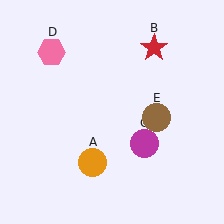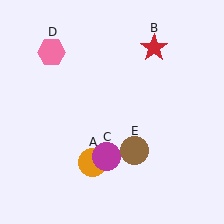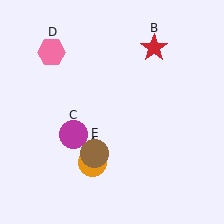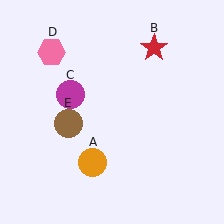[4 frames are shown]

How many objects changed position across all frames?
2 objects changed position: magenta circle (object C), brown circle (object E).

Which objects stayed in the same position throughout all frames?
Orange circle (object A) and red star (object B) and pink hexagon (object D) remained stationary.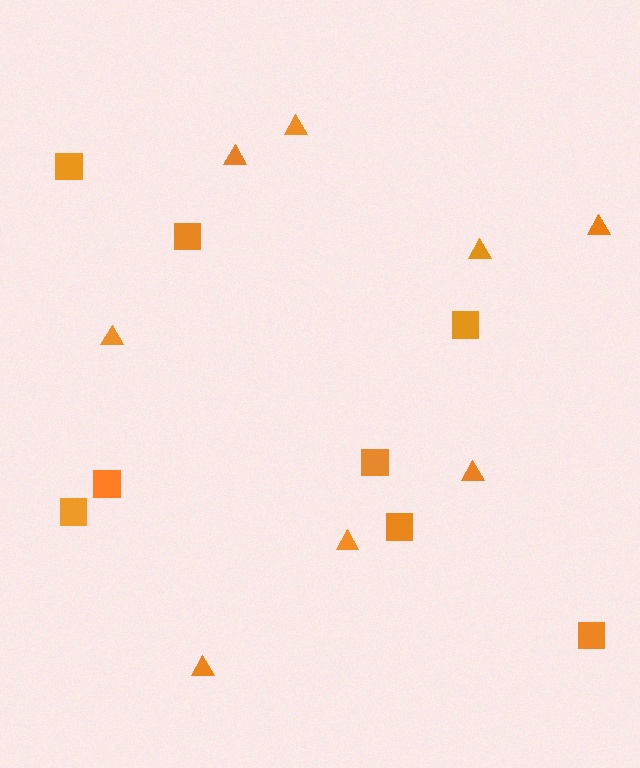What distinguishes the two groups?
There are 2 groups: one group of squares (8) and one group of triangles (8).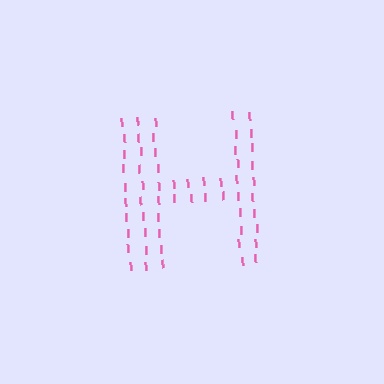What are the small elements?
The small elements are letter I's.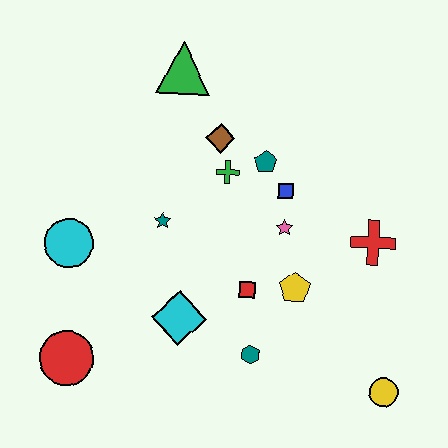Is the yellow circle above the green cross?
No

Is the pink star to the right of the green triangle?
Yes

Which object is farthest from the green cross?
The yellow circle is farthest from the green cross.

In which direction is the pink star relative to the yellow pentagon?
The pink star is above the yellow pentagon.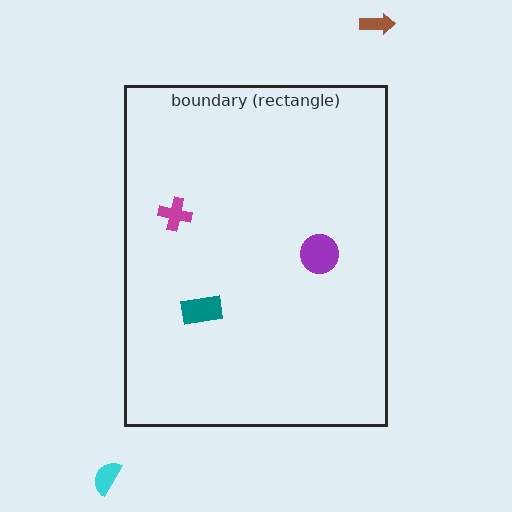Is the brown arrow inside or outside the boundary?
Outside.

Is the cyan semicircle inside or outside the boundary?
Outside.